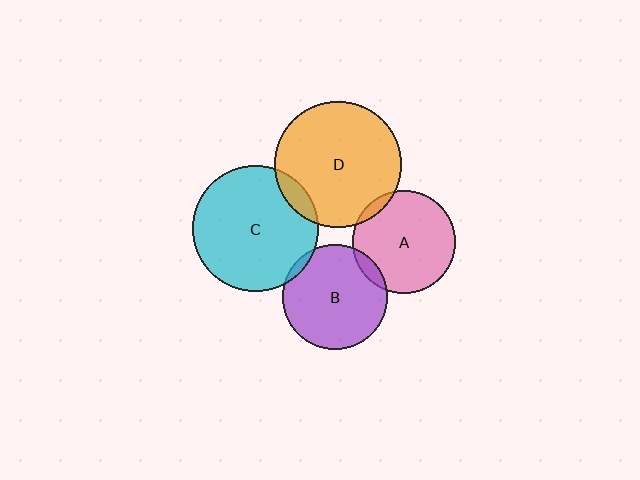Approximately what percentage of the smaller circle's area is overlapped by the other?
Approximately 5%.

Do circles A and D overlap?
Yes.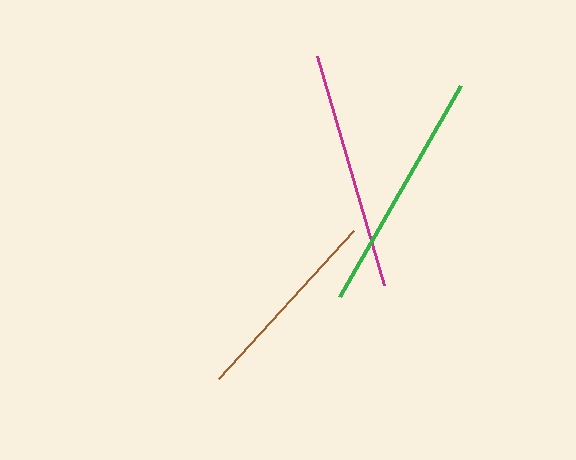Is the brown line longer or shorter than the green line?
The green line is longer than the brown line.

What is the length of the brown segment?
The brown segment is approximately 200 pixels long.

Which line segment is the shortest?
The brown line is the shortest at approximately 200 pixels.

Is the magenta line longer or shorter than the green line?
The green line is longer than the magenta line.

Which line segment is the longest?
The green line is the longest at approximately 243 pixels.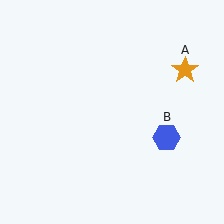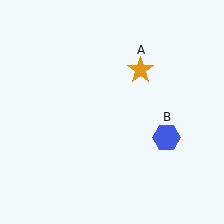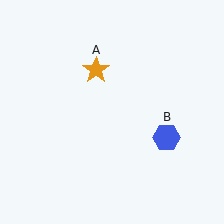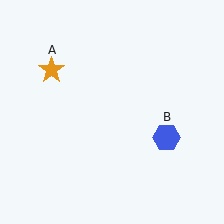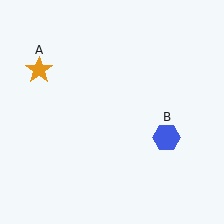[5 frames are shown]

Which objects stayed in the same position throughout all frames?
Blue hexagon (object B) remained stationary.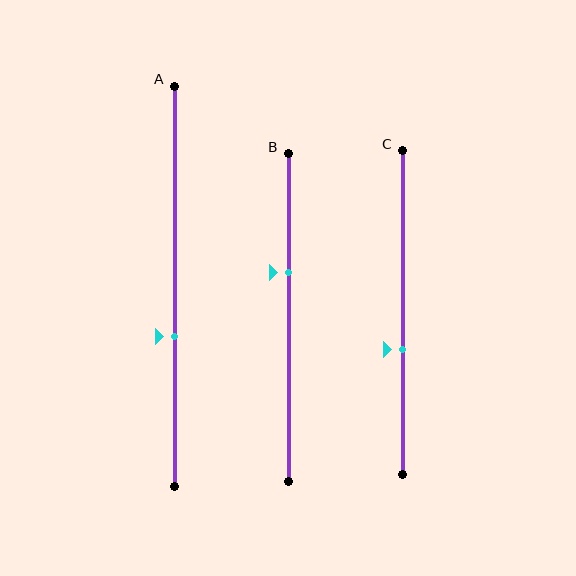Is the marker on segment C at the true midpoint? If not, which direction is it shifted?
No, the marker on segment C is shifted downward by about 11% of the segment length.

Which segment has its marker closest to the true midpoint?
Segment C has its marker closest to the true midpoint.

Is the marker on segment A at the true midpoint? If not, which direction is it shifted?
No, the marker on segment A is shifted downward by about 13% of the segment length.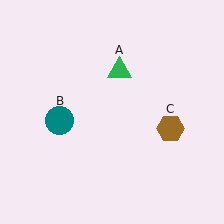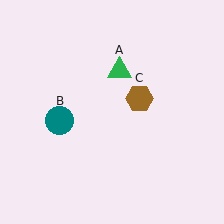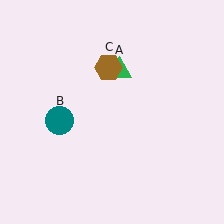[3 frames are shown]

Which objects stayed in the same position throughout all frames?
Green triangle (object A) and teal circle (object B) remained stationary.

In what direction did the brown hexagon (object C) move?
The brown hexagon (object C) moved up and to the left.